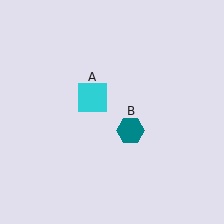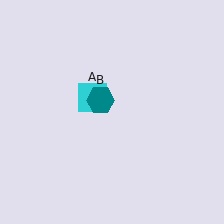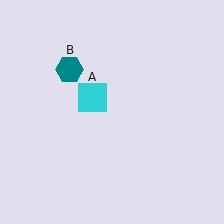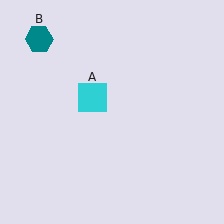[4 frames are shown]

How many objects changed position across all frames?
1 object changed position: teal hexagon (object B).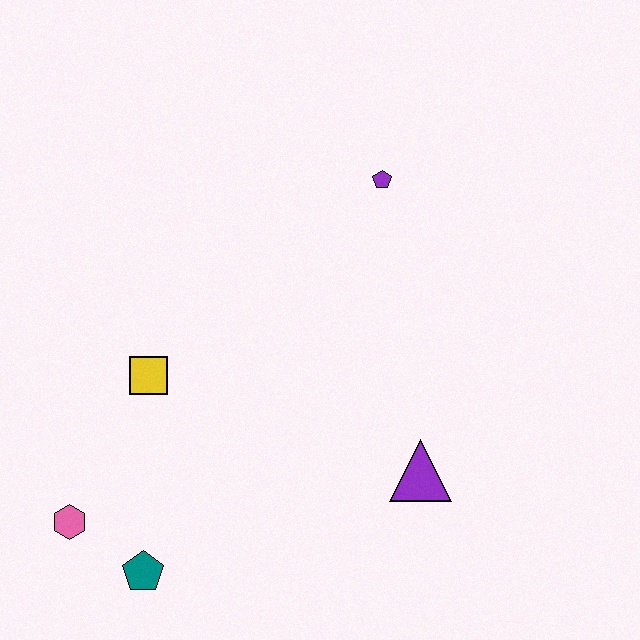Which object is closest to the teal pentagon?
The pink hexagon is closest to the teal pentagon.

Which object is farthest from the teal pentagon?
The purple pentagon is farthest from the teal pentagon.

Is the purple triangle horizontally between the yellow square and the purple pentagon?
No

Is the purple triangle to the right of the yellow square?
Yes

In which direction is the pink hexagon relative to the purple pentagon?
The pink hexagon is below the purple pentagon.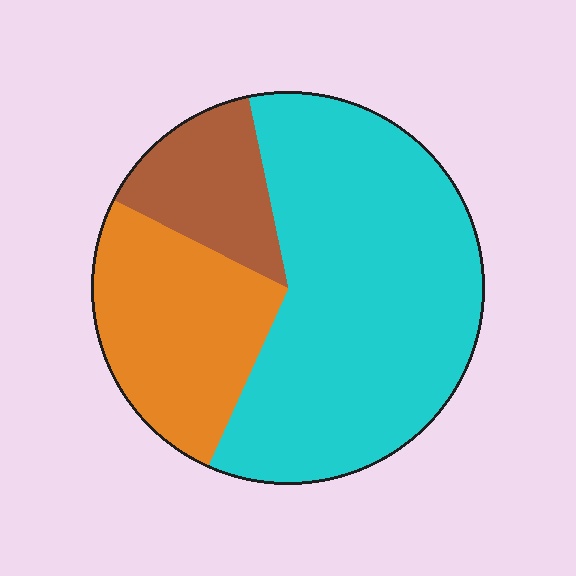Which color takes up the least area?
Brown, at roughly 15%.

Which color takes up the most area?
Cyan, at roughly 60%.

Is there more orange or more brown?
Orange.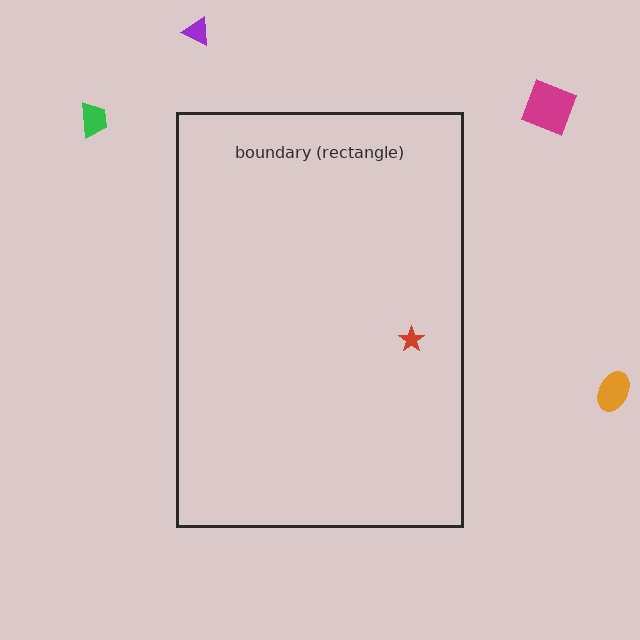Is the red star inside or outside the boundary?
Inside.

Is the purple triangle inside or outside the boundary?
Outside.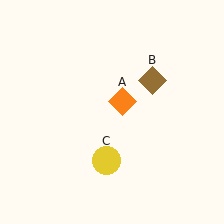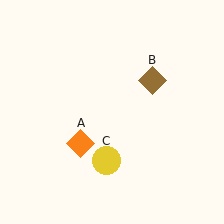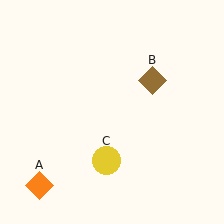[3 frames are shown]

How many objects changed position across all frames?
1 object changed position: orange diamond (object A).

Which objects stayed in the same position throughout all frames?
Brown diamond (object B) and yellow circle (object C) remained stationary.